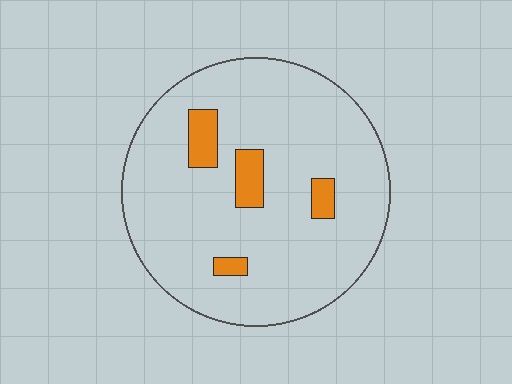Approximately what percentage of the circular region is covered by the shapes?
Approximately 10%.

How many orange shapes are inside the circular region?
4.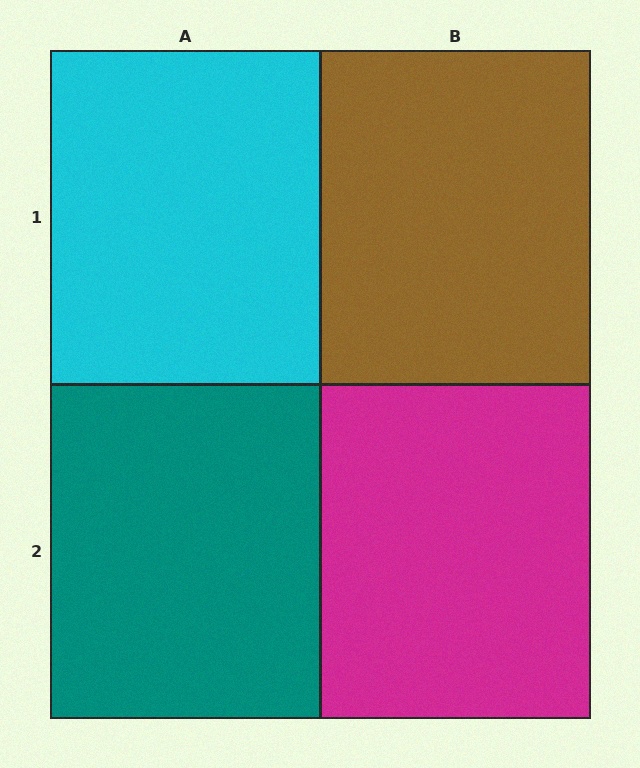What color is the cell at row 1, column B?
Brown.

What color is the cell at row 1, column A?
Cyan.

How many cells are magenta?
1 cell is magenta.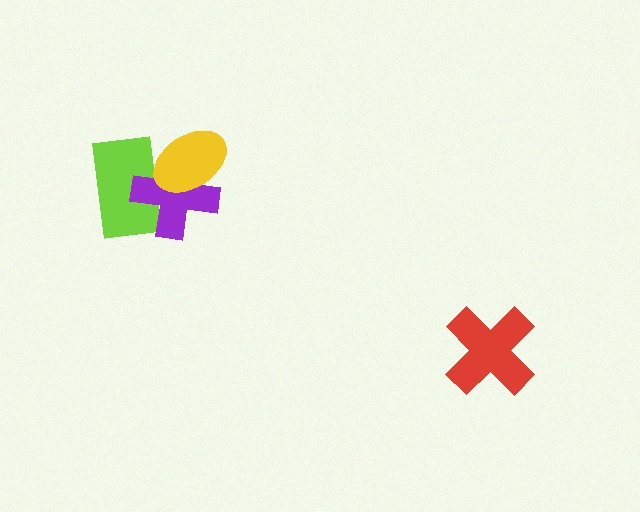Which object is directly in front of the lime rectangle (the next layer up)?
The purple cross is directly in front of the lime rectangle.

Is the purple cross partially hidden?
Yes, it is partially covered by another shape.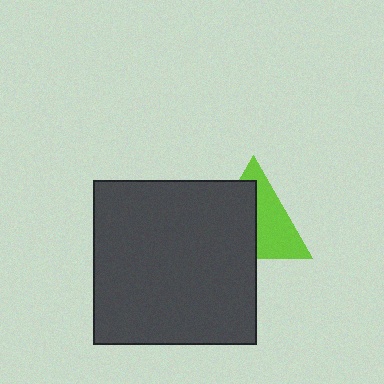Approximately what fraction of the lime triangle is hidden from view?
Roughly 52% of the lime triangle is hidden behind the dark gray square.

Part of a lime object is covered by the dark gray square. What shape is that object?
It is a triangle.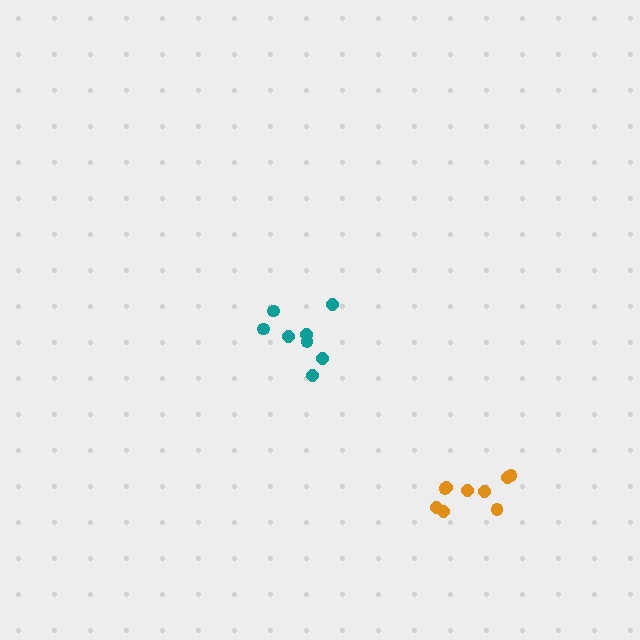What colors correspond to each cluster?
The clusters are colored: teal, orange.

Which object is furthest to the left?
The teal cluster is leftmost.